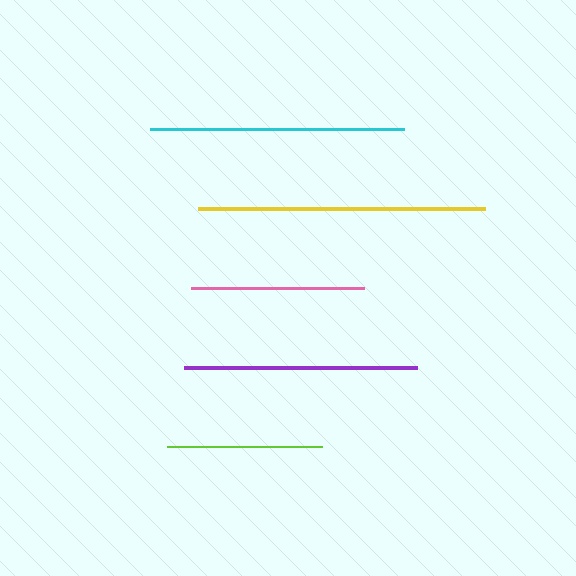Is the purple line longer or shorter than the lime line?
The purple line is longer than the lime line.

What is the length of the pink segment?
The pink segment is approximately 173 pixels long.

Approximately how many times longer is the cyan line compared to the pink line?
The cyan line is approximately 1.5 times the length of the pink line.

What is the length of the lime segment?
The lime segment is approximately 156 pixels long.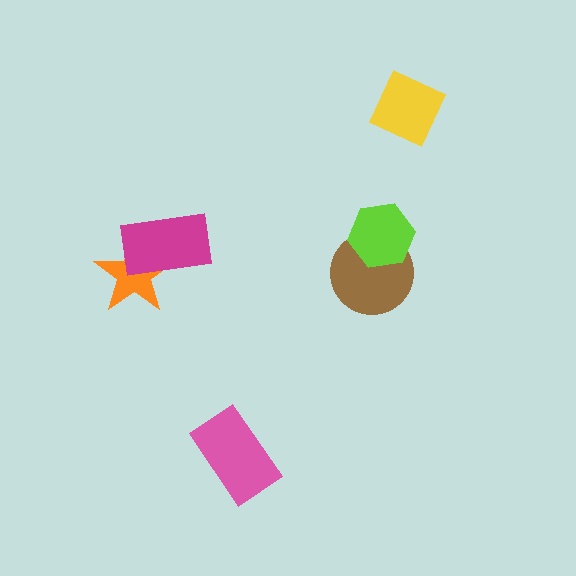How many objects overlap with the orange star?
1 object overlaps with the orange star.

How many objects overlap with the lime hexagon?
1 object overlaps with the lime hexagon.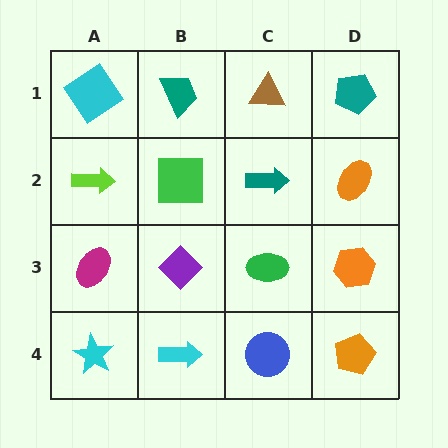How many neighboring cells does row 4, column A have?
2.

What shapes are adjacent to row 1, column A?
A lime arrow (row 2, column A), a teal trapezoid (row 1, column B).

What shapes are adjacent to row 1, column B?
A green square (row 2, column B), a cyan diamond (row 1, column A), a brown triangle (row 1, column C).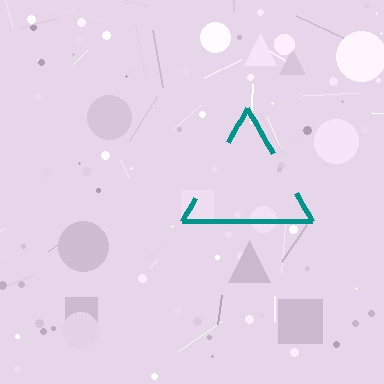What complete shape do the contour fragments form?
The contour fragments form a triangle.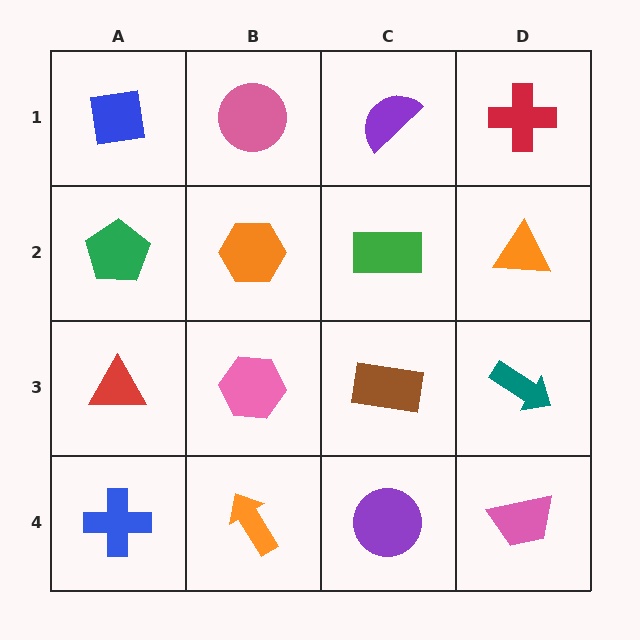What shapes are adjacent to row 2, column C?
A purple semicircle (row 1, column C), a brown rectangle (row 3, column C), an orange hexagon (row 2, column B), an orange triangle (row 2, column D).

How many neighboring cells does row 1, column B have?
3.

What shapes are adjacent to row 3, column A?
A green pentagon (row 2, column A), a blue cross (row 4, column A), a pink hexagon (row 3, column B).